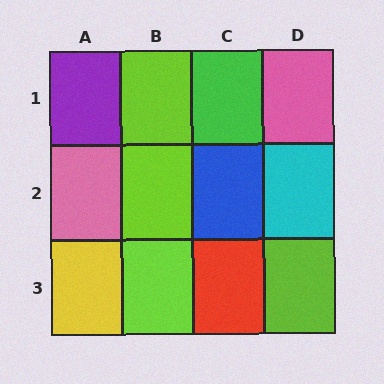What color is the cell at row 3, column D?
Lime.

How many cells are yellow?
1 cell is yellow.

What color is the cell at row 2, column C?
Blue.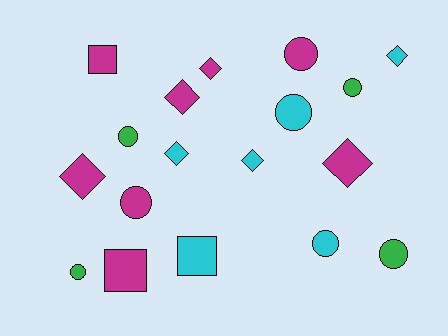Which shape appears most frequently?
Circle, with 8 objects.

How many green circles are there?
There are 4 green circles.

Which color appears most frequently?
Magenta, with 8 objects.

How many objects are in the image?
There are 18 objects.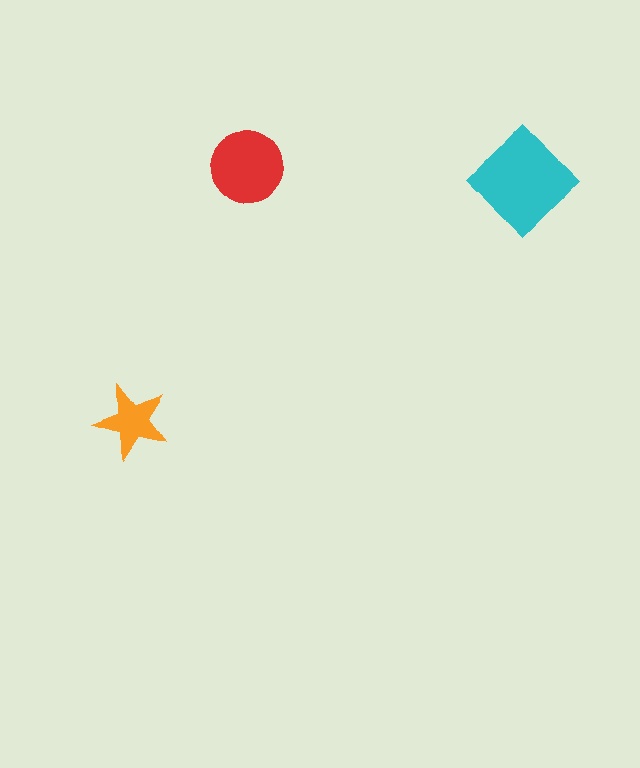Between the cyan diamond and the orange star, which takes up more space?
The cyan diamond.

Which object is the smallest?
The orange star.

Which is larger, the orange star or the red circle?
The red circle.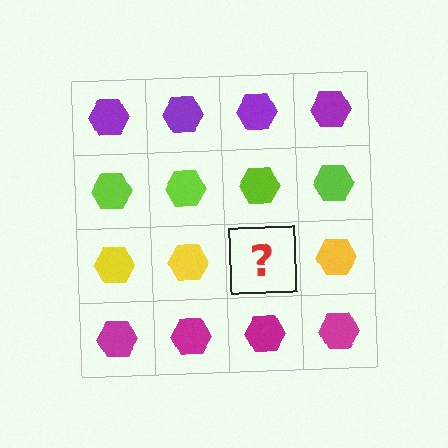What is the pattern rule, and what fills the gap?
The rule is that each row has a consistent color. The gap should be filled with a yellow hexagon.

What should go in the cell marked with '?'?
The missing cell should contain a yellow hexagon.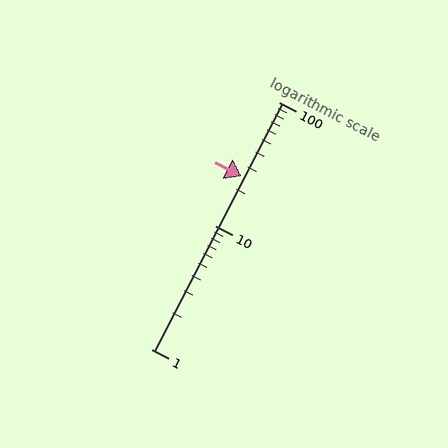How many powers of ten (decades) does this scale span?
The scale spans 2 decades, from 1 to 100.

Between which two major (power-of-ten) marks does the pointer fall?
The pointer is between 10 and 100.